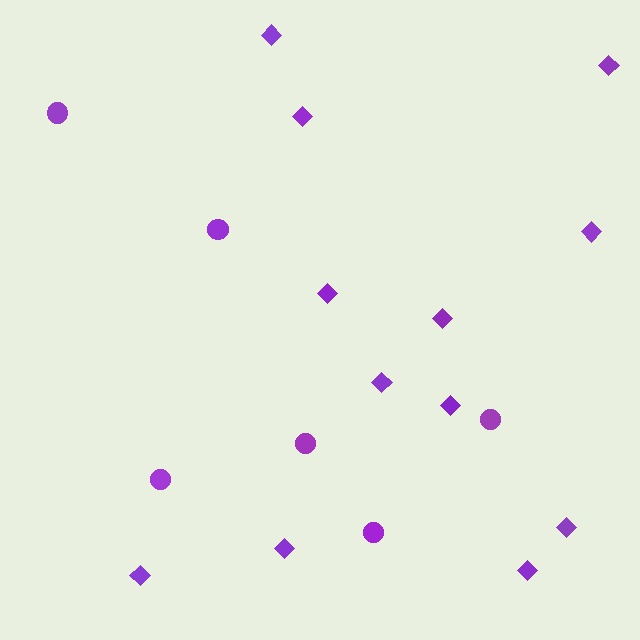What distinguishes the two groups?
There are 2 groups: one group of diamonds (12) and one group of circles (6).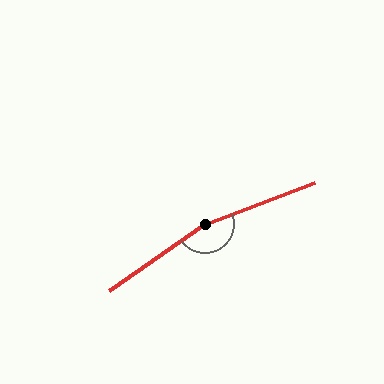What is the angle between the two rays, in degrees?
Approximately 166 degrees.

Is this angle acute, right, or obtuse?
It is obtuse.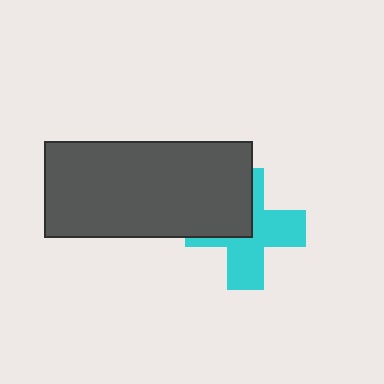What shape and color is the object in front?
The object in front is a dark gray rectangle.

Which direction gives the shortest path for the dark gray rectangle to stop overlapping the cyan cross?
Moving toward the upper-left gives the shortest separation.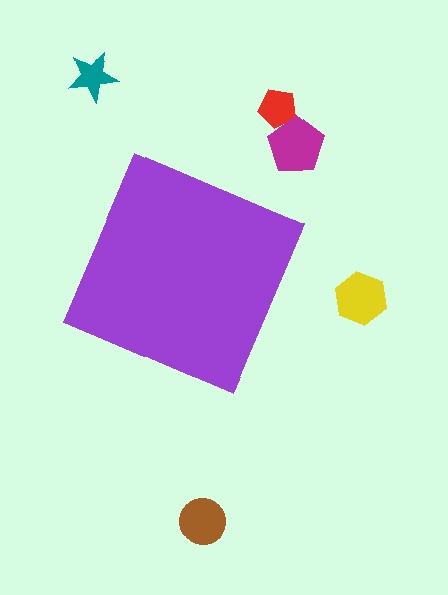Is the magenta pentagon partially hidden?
No, the magenta pentagon is fully visible.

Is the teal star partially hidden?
No, the teal star is fully visible.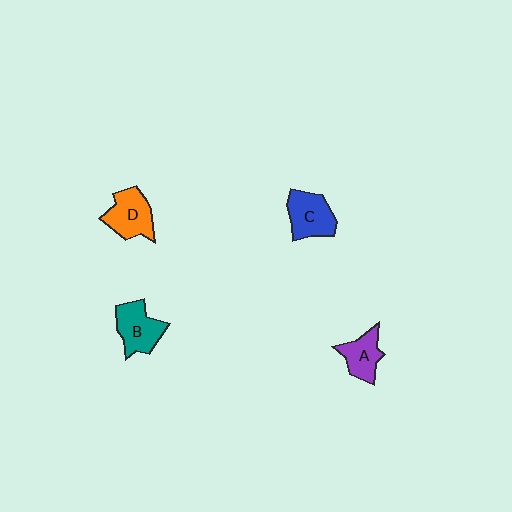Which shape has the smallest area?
Shape A (purple).